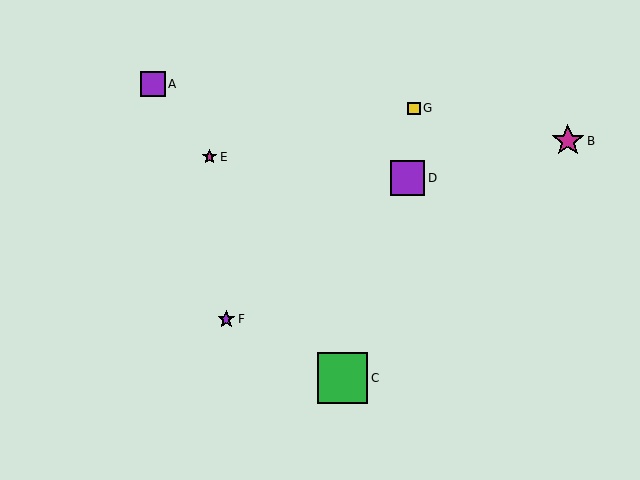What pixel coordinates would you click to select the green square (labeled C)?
Click at (342, 378) to select the green square C.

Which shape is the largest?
The green square (labeled C) is the largest.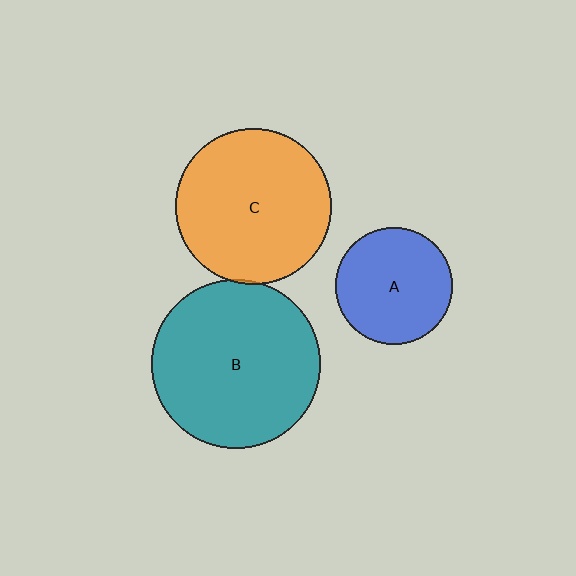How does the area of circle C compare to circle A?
Approximately 1.8 times.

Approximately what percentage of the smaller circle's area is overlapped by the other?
Approximately 5%.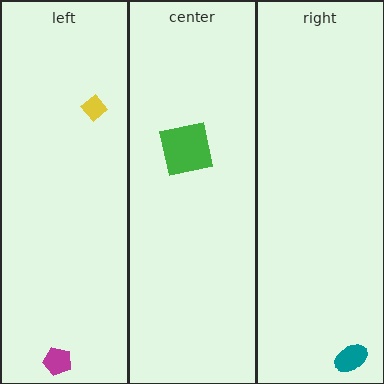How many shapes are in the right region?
1.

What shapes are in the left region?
The yellow diamond, the magenta pentagon.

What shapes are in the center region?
The green square.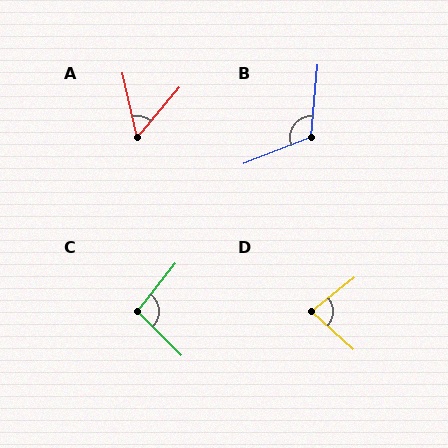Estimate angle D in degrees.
Approximately 80 degrees.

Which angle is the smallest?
A, at approximately 52 degrees.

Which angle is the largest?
B, at approximately 117 degrees.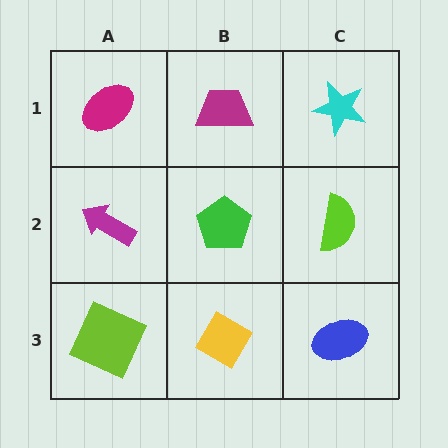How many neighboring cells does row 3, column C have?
2.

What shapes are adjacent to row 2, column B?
A magenta trapezoid (row 1, column B), a yellow diamond (row 3, column B), a magenta arrow (row 2, column A), a lime semicircle (row 2, column C).